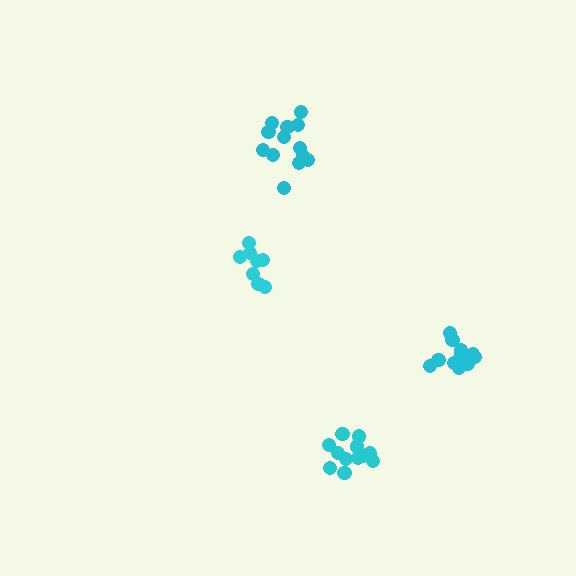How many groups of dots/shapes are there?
There are 4 groups.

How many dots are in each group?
Group 1: 12 dots, Group 2: 11 dots, Group 3: 8 dots, Group 4: 13 dots (44 total).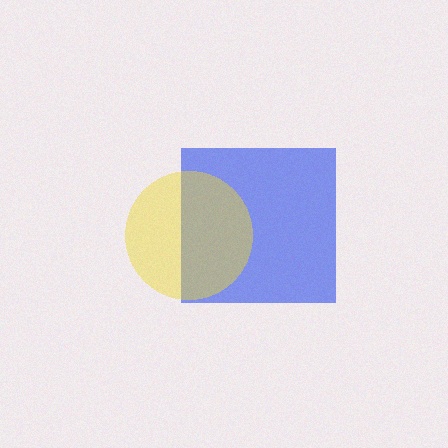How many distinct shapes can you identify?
There are 2 distinct shapes: a blue square, a yellow circle.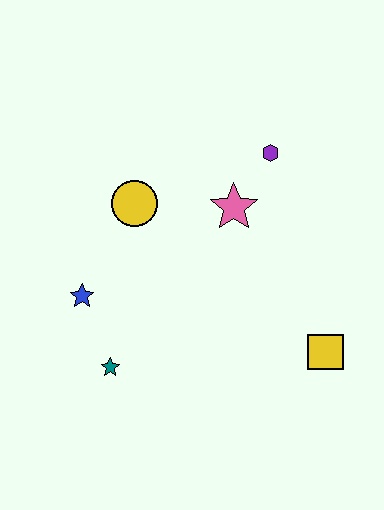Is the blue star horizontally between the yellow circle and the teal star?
No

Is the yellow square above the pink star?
No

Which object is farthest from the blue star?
The yellow square is farthest from the blue star.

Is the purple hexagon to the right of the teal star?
Yes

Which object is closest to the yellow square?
The pink star is closest to the yellow square.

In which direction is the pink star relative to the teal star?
The pink star is above the teal star.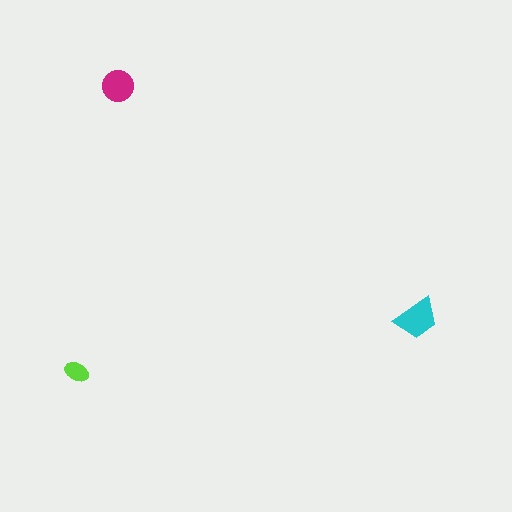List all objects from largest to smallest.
The cyan trapezoid, the magenta circle, the lime ellipse.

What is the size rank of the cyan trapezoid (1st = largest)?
1st.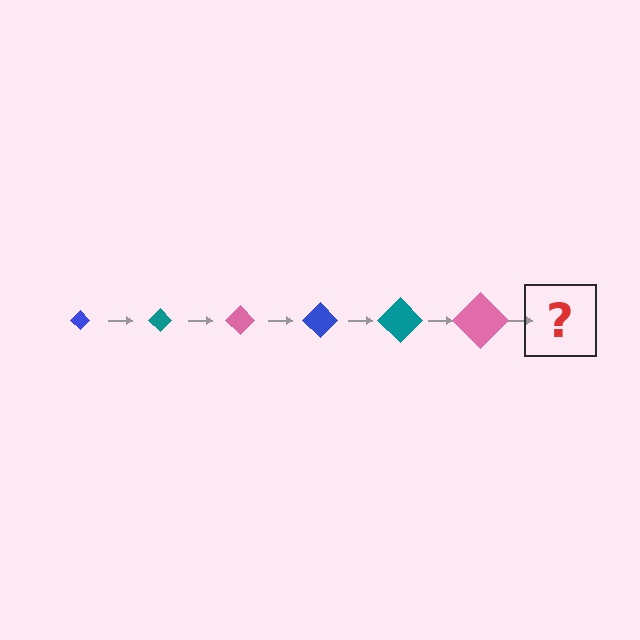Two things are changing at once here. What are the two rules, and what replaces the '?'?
The two rules are that the diamond grows larger each step and the color cycles through blue, teal, and pink. The '?' should be a blue diamond, larger than the previous one.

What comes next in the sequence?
The next element should be a blue diamond, larger than the previous one.